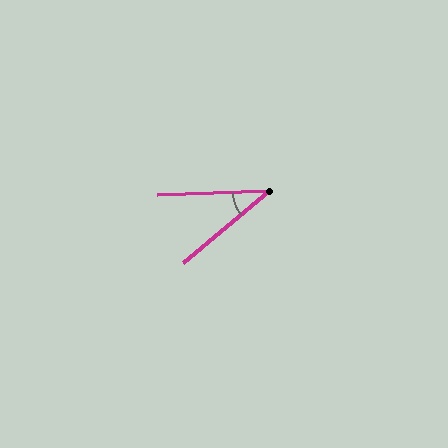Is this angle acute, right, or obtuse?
It is acute.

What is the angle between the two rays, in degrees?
Approximately 38 degrees.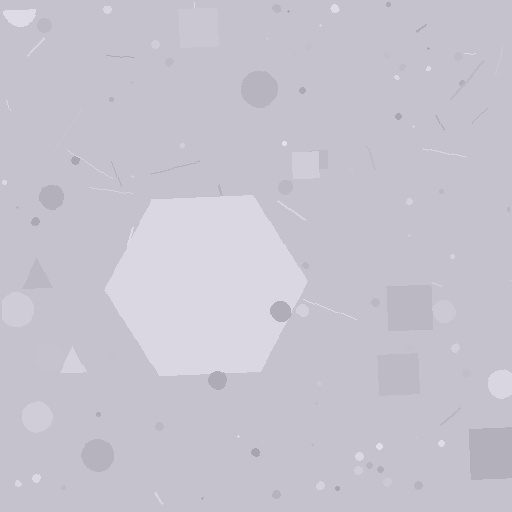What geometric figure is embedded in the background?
A hexagon is embedded in the background.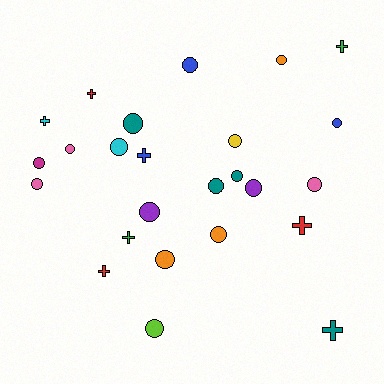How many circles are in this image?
There are 17 circles.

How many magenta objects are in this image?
There is 1 magenta object.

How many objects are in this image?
There are 25 objects.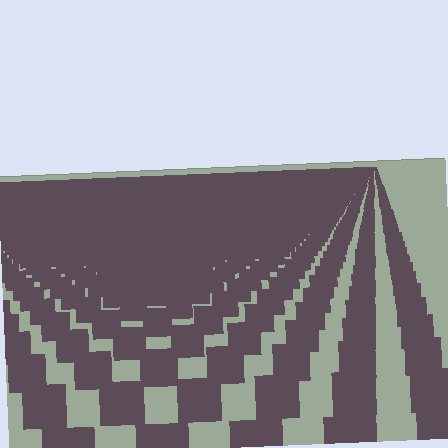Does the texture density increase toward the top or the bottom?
Density increases toward the top.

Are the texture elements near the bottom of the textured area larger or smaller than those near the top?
Larger. Near the bottom, elements are closer to the viewer and appear at a bigger on-screen size.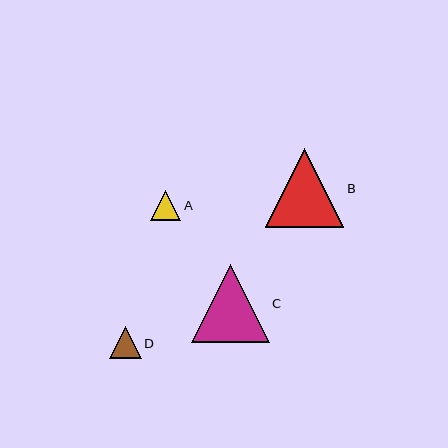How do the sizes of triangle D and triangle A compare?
Triangle D and triangle A are approximately the same size.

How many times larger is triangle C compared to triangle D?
Triangle C is approximately 2.4 times the size of triangle D.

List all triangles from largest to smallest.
From largest to smallest: B, C, D, A.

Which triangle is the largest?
Triangle B is the largest with a size of approximately 78 pixels.